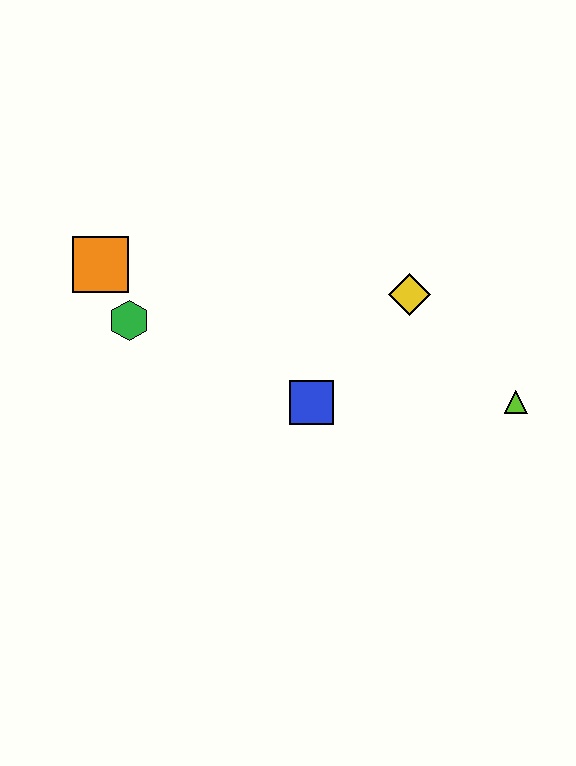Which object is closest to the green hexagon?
The orange square is closest to the green hexagon.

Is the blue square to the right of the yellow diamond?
No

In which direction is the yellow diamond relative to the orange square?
The yellow diamond is to the right of the orange square.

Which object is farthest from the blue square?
The orange square is farthest from the blue square.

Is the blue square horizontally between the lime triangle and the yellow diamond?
No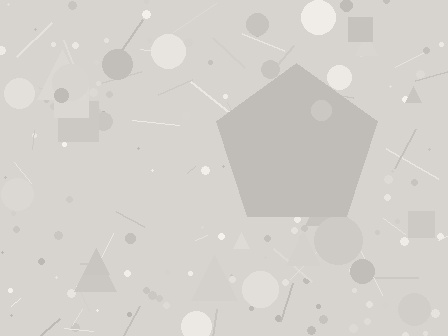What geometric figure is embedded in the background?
A pentagon is embedded in the background.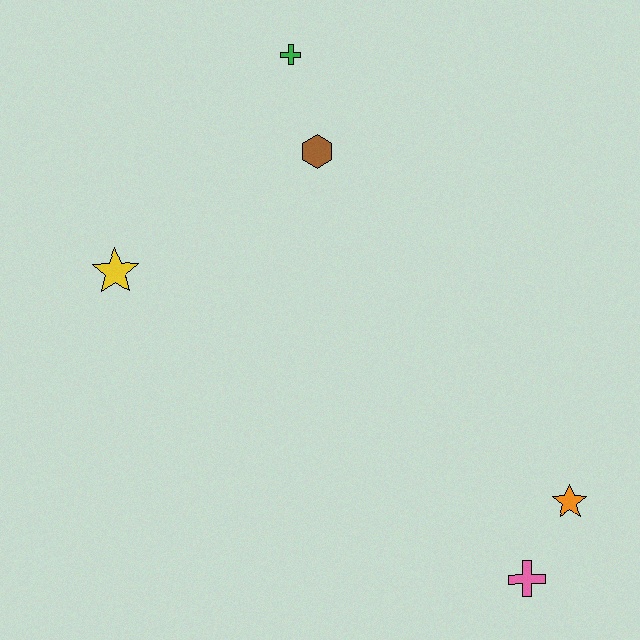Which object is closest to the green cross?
The brown hexagon is closest to the green cross.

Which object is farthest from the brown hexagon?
The pink cross is farthest from the brown hexagon.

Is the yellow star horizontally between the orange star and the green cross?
No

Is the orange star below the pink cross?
No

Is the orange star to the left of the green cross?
No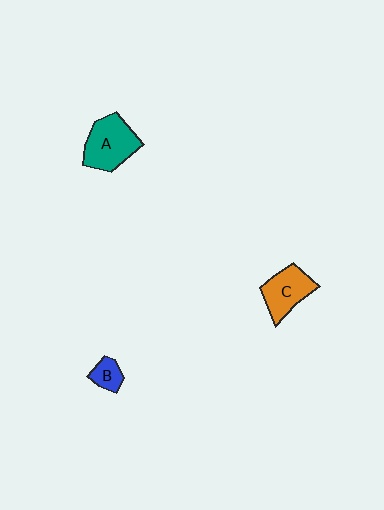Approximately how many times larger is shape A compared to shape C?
Approximately 1.2 times.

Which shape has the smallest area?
Shape B (blue).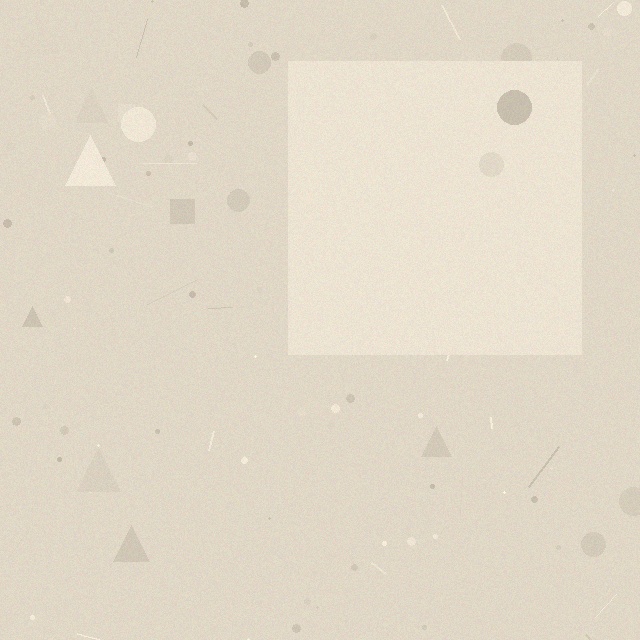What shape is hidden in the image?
A square is hidden in the image.